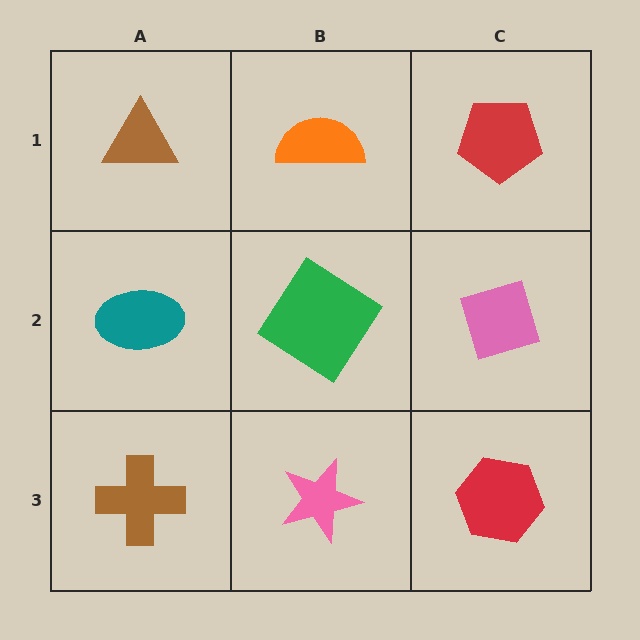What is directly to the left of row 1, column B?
A brown triangle.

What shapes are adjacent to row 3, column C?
A pink diamond (row 2, column C), a pink star (row 3, column B).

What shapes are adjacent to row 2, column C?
A red pentagon (row 1, column C), a red hexagon (row 3, column C), a green diamond (row 2, column B).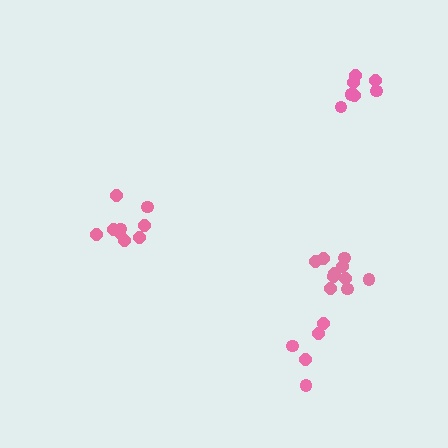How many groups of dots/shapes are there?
There are 4 groups.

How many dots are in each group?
Group 1: 10 dots, Group 2: 7 dots, Group 3: 5 dots, Group 4: 9 dots (31 total).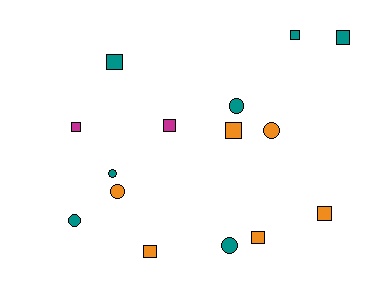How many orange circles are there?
There are 2 orange circles.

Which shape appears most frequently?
Square, with 9 objects.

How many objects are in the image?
There are 15 objects.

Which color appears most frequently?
Teal, with 7 objects.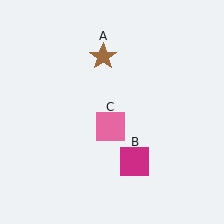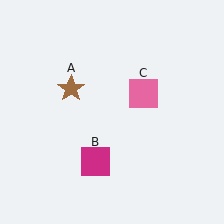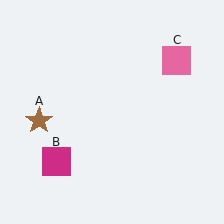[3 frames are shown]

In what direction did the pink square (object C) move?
The pink square (object C) moved up and to the right.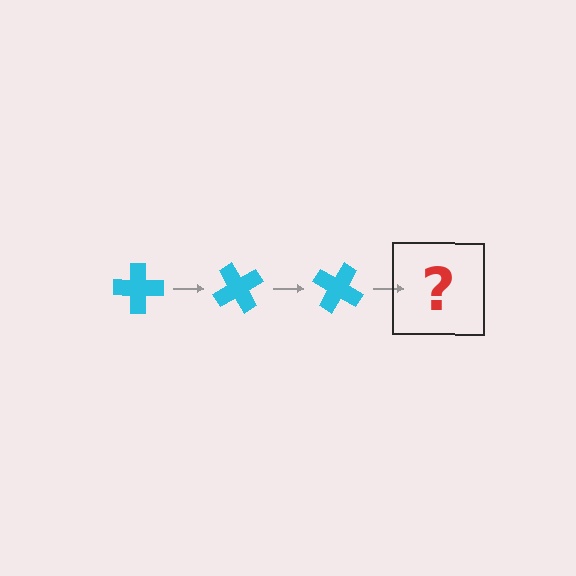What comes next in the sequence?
The next element should be a cyan cross rotated 180 degrees.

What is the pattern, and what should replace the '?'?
The pattern is that the cross rotates 60 degrees each step. The '?' should be a cyan cross rotated 180 degrees.